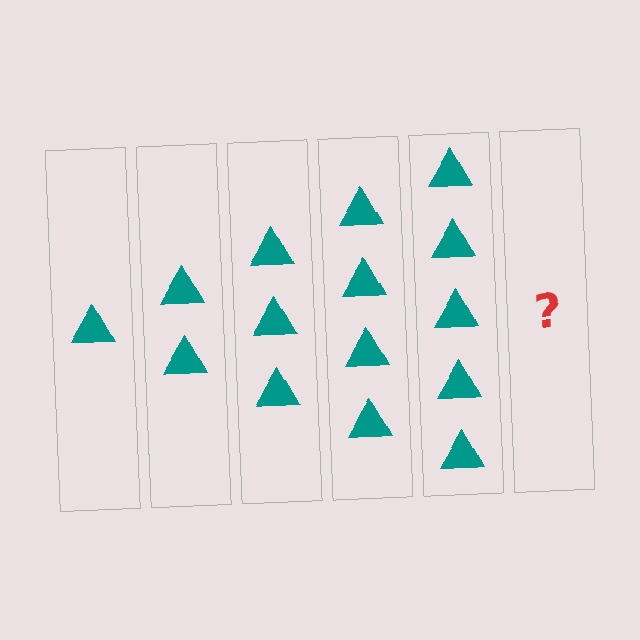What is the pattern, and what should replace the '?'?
The pattern is that each step adds one more triangle. The '?' should be 6 triangles.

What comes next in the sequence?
The next element should be 6 triangles.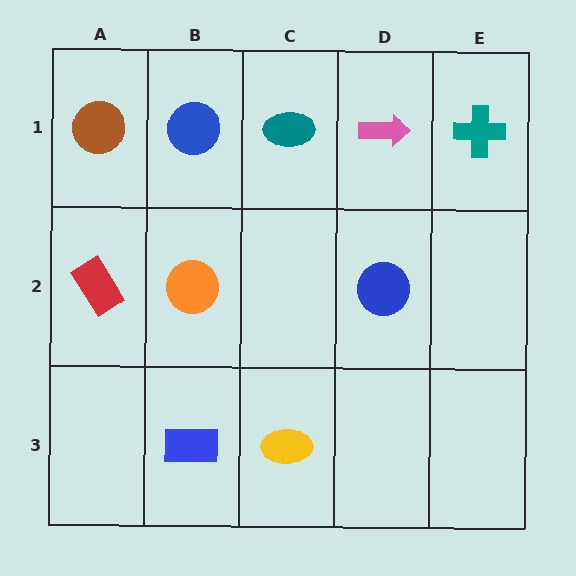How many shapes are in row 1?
5 shapes.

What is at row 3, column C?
A yellow ellipse.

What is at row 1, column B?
A blue circle.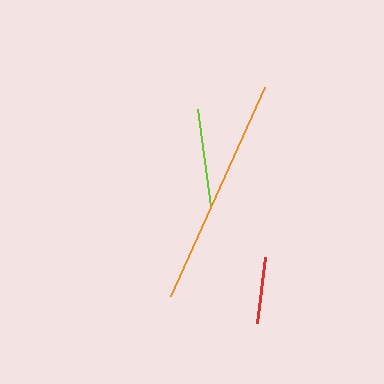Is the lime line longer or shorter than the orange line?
The orange line is longer than the lime line.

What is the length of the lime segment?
The lime segment is approximately 98 pixels long.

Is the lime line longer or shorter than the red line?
The lime line is longer than the red line.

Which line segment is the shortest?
The red line is the shortest at approximately 67 pixels.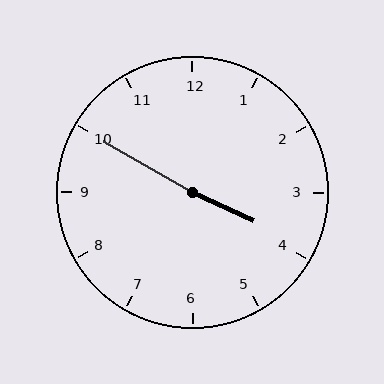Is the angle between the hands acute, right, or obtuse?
It is obtuse.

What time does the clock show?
3:50.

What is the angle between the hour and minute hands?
Approximately 175 degrees.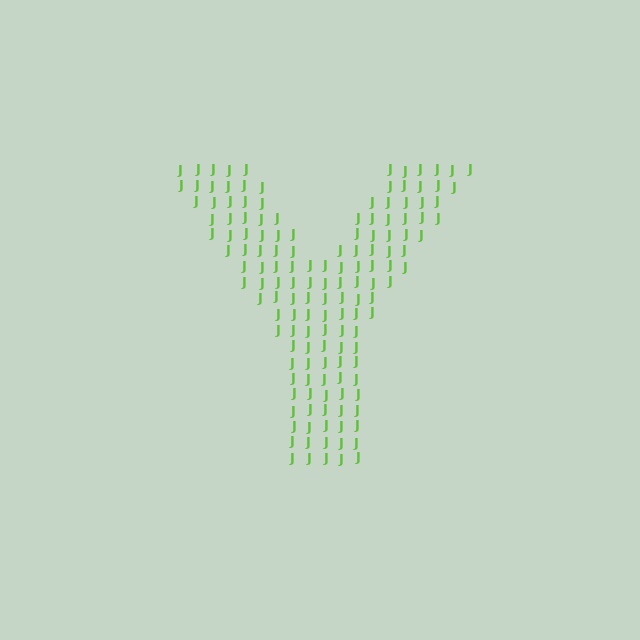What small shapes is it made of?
It is made of small letter J's.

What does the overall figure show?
The overall figure shows the letter Y.